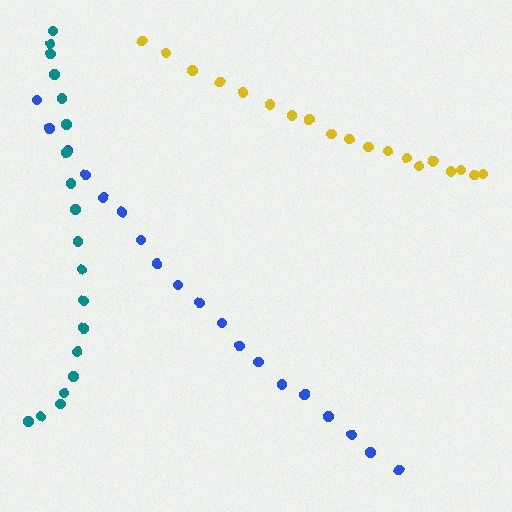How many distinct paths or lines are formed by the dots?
There are 3 distinct paths.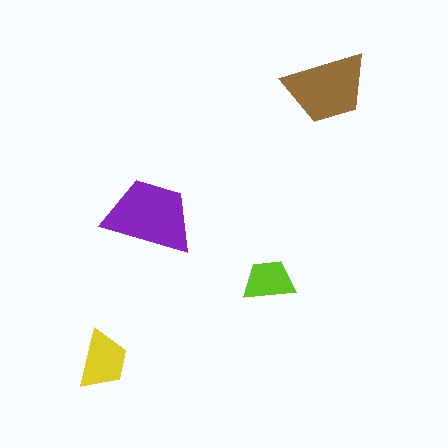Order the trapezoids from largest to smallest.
the purple one, the brown one, the yellow one, the lime one.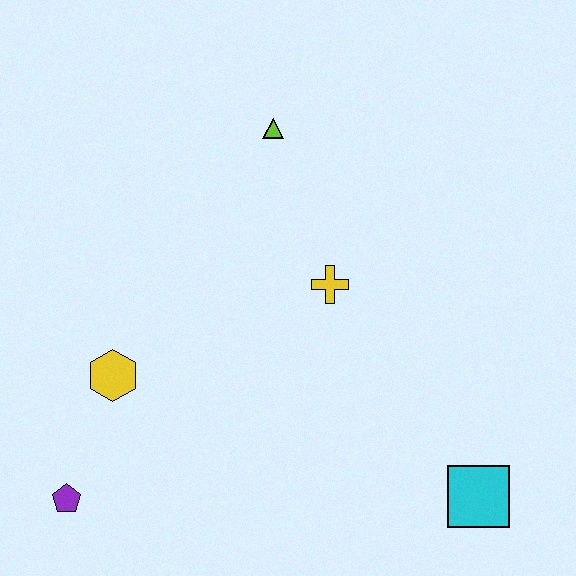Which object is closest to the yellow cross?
The lime triangle is closest to the yellow cross.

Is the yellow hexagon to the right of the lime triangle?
No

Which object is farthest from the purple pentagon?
The lime triangle is farthest from the purple pentagon.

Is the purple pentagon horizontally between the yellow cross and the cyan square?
No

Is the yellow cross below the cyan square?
No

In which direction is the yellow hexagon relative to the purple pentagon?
The yellow hexagon is above the purple pentagon.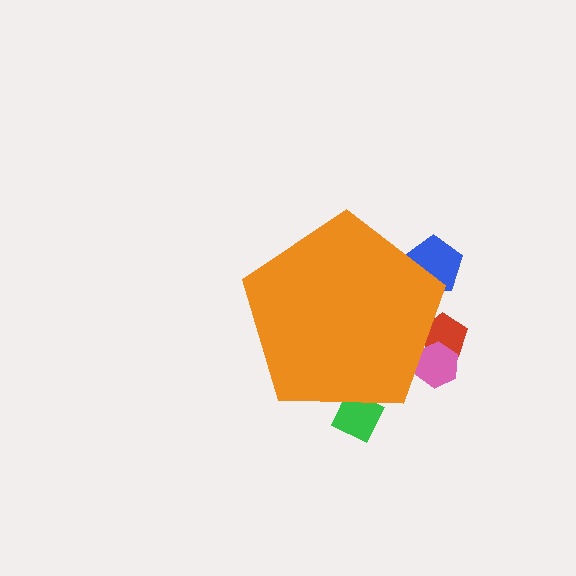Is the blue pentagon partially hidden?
Yes, the blue pentagon is partially hidden behind the orange pentagon.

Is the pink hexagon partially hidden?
Yes, the pink hexagon is partially hidden behind the orange pentagon.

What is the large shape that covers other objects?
An orange pentagon.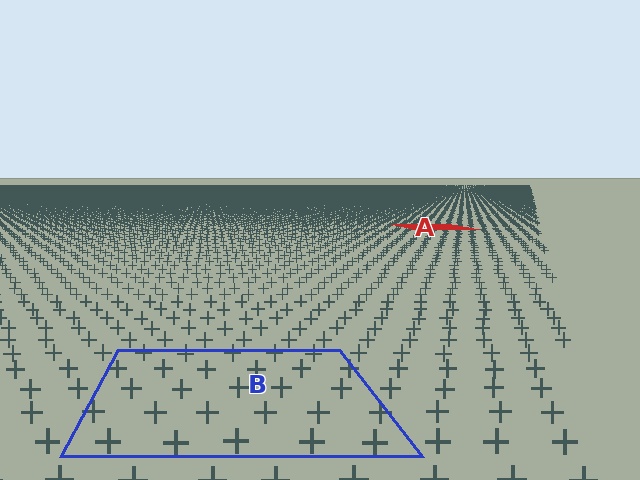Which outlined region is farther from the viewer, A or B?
Region A is farther from the viewer — the texture elements inside it appear smaller and more densely packed.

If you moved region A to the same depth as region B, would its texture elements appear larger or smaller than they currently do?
They would appear larger. At a closer depth, the same texture elements are projected at a bigger on-screen size.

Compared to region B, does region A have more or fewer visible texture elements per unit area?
Region A has more texture elements per unit area — they are packed more densely because it is farther away.